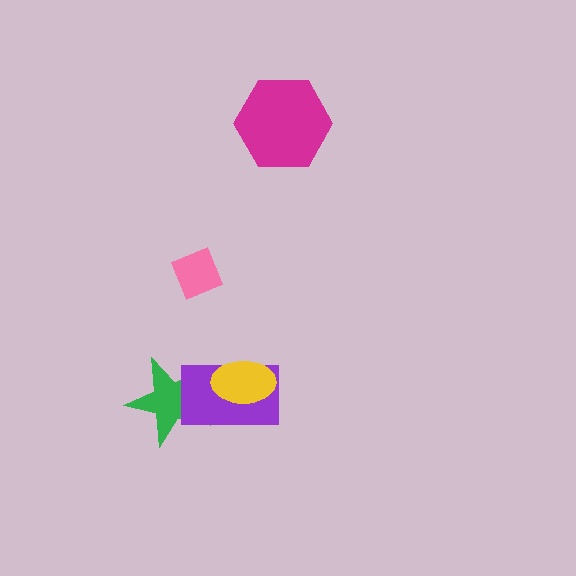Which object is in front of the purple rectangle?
The yellow ellipse is in front of the purple rectangle.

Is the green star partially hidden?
Yes, it is partially covered by another shape.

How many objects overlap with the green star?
1 object overlaps with the green star.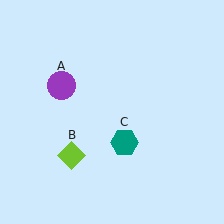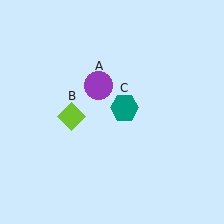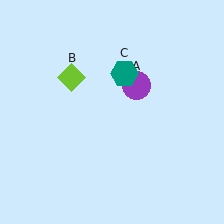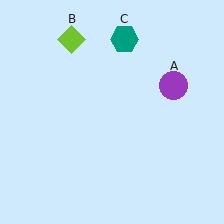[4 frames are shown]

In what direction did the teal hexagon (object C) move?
The teal hexagon (object C) moved up.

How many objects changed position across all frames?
3 objects changed position: purple circle (object A), lime diamond (object B), teal hexagon (object C).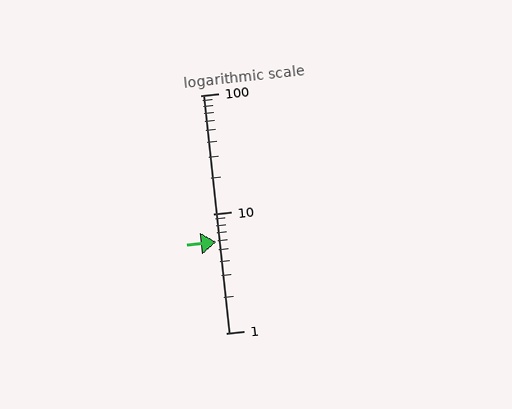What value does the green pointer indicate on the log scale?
The pointer indicates approximately 5.8.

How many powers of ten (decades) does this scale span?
The scale spans 2 decades, from 1 to 100.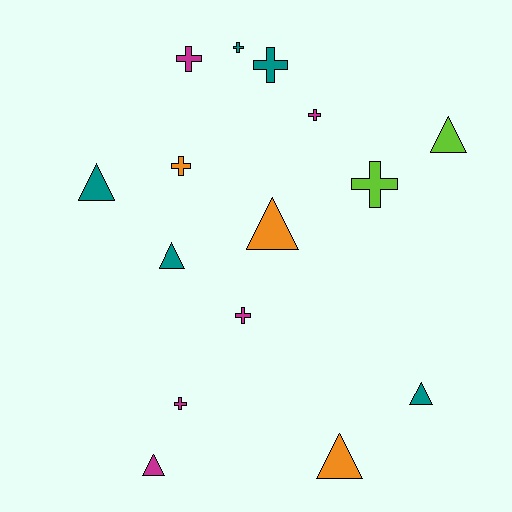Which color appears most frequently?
Teal, with 5 objects.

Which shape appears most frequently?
Cross, with 8 objects.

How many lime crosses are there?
There is 1 lime cross.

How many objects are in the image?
There are 15 objects.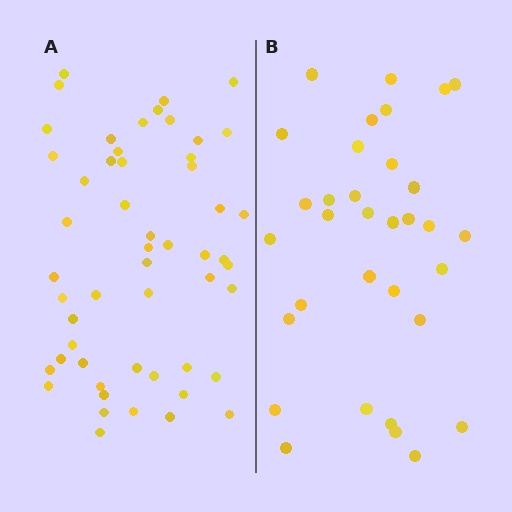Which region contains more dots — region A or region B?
Region A (the left region) has more dots.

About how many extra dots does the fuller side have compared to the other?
Region A has approximately 20 more dots than region B.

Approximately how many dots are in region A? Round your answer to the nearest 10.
About 50 dots. (The exact count is 53, which rounds to 50.)